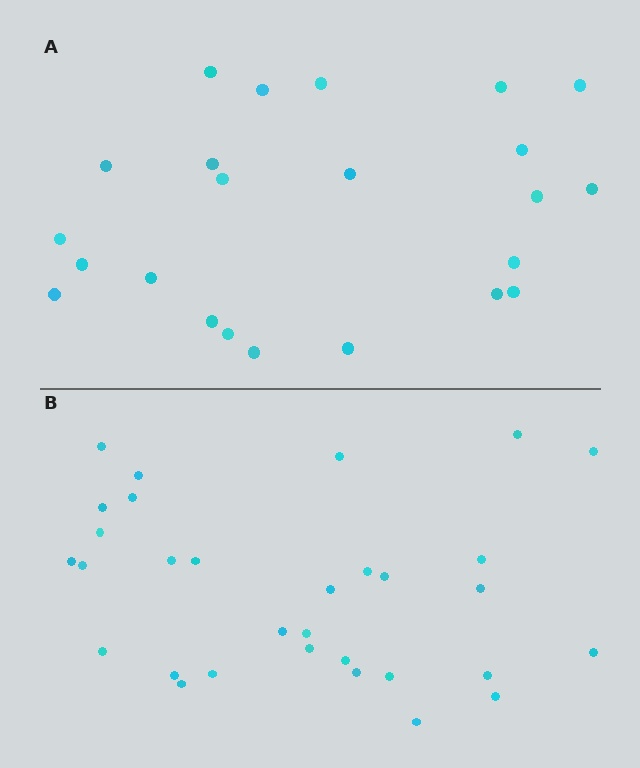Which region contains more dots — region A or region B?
Region B (the bottom region) has more dots.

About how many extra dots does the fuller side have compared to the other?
Region B has roughly 8 or so more dots than region A.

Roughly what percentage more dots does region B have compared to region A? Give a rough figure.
About 35% more.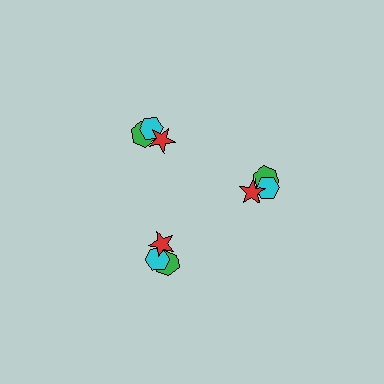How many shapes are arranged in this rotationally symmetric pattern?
There are 9 shapes, arranged in 3 groups of 3.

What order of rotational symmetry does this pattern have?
This pattern has 3-fold rotational symmetry.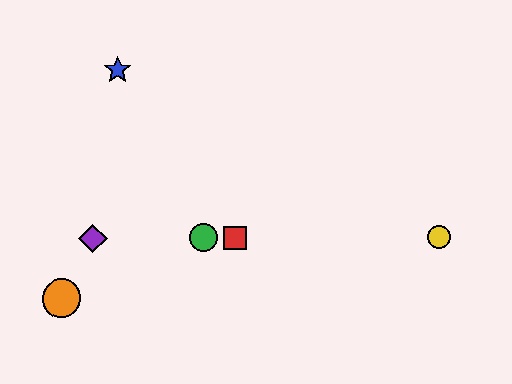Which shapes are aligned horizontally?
The red square, the green circle, the yellow circle, the purple diamond are aligned horizontally.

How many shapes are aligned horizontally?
4 shapes (the red square, the green circle, the yellow circle, the purple diamond) are aligned horizontally.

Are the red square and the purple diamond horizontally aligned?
Yes, both are at y≈238.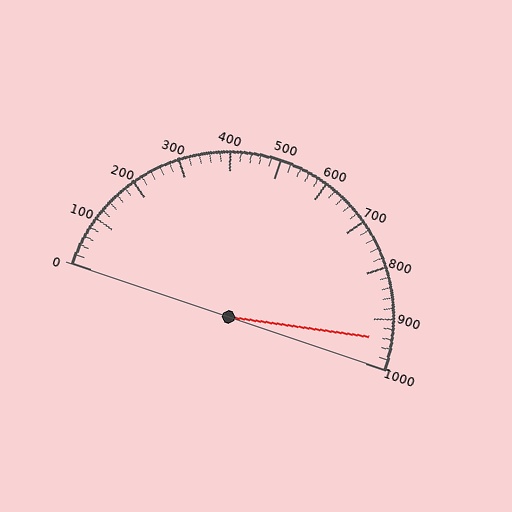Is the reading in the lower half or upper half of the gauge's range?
The reading is in the upper half of the range (0 to 1000).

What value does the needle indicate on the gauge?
The needle indicates approximately 940.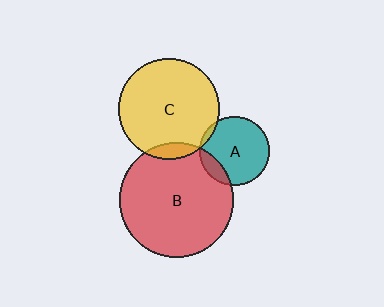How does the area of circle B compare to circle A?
Approximately 2.7 times.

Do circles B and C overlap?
Yes.